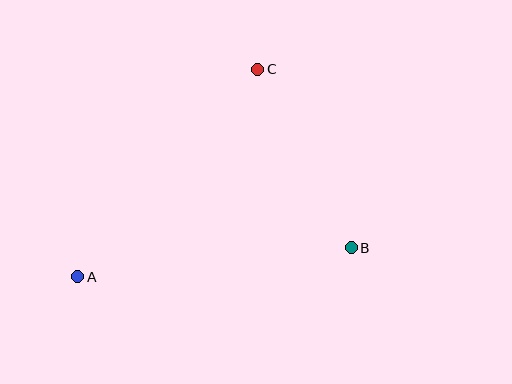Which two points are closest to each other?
Points B and C are closest to each other.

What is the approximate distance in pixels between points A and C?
The distance between A and C is approximately 275 pixels.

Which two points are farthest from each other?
Points A and B are farthest from each other.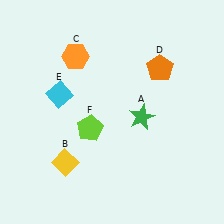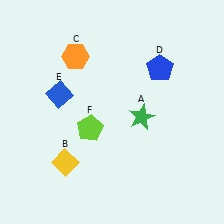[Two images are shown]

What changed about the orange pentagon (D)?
In Image 1, D is orange. In Image 2, it changed to blue.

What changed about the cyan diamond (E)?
In Image 1, E is cyan. In Image 2, it changed to blue.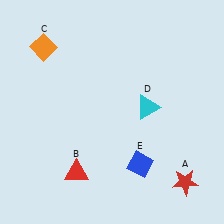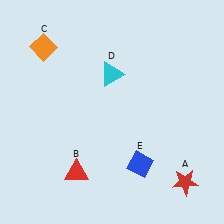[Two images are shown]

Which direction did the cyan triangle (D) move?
The cyan triangle (D) moved left.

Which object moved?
The cyan triangle (D) moved left.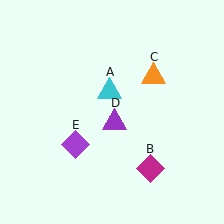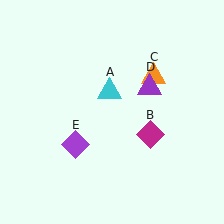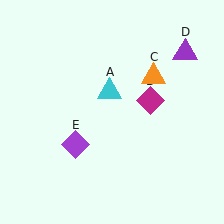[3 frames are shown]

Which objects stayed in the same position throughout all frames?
Cyan triangle (object A) and orange triangle (object C) and purple diamond (object E) remained stationary.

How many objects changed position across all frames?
2 objects changed position: magenta diamond (object B), purple triangle (object D).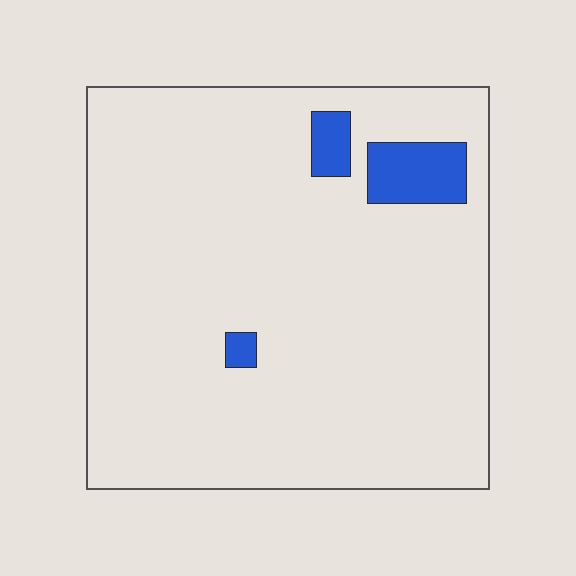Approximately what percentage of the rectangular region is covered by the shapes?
Approximately 5%.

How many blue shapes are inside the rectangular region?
3.